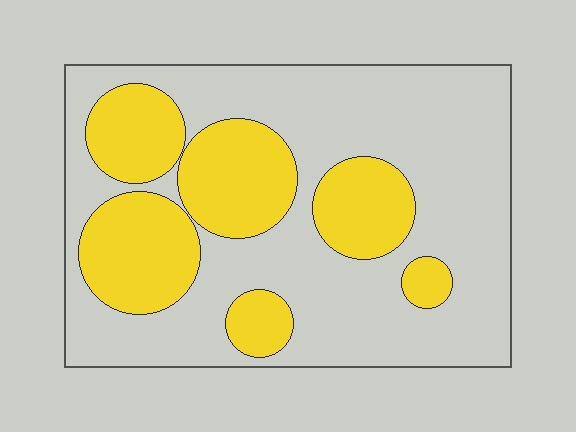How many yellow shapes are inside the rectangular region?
6.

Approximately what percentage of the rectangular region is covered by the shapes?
Approximately 35%.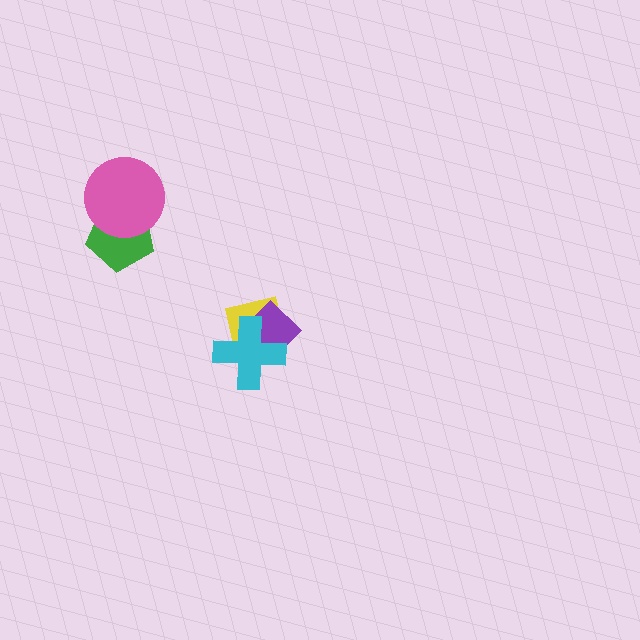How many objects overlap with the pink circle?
1 object overlaps with the pink circle.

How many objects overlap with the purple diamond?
2 objects overlap with the purple diamond.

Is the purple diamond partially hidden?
Yes, it is partially covered by another shape.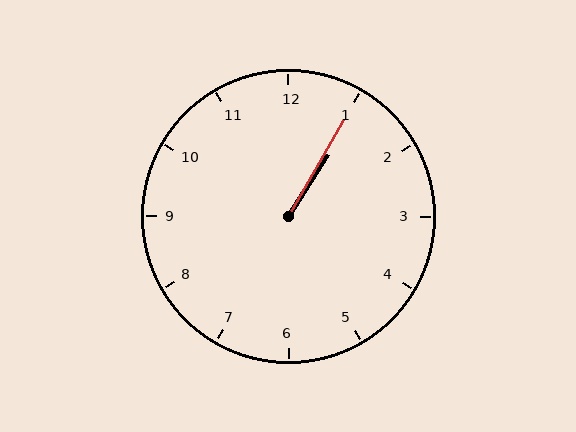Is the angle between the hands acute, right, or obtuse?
It is acute.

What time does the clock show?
1:05.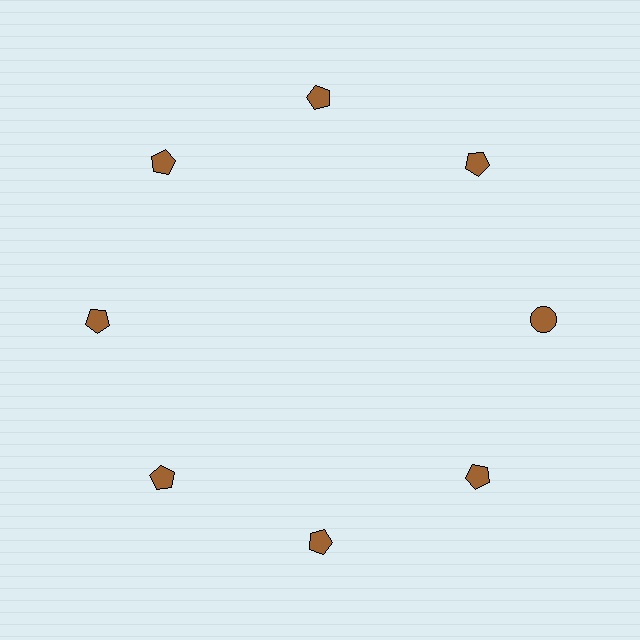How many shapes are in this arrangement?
There are 8 shapes arranged in a ring pattern.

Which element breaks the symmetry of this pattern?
The brown circle at roughly the 3 o'clock position breaks the symmetry. All other shapes are brown pentagons.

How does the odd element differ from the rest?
It has a different shape: circle instead of pentagon.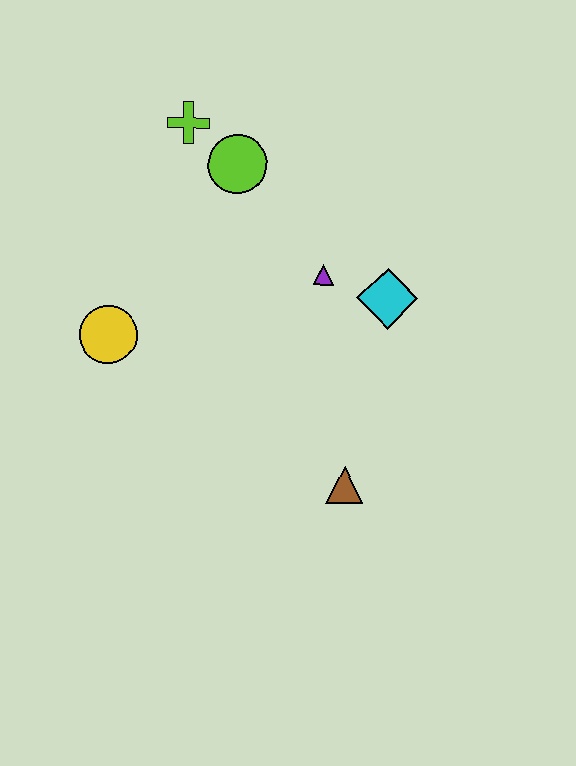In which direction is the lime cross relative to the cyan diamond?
The lime cross is to the left of the cyan diamond.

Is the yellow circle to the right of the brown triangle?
No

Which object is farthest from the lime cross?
The brown triangle is farthest from the lime cross.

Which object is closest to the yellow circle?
The lime circle is closest to the yellow circle.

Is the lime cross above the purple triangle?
Yes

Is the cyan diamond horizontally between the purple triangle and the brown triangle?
No